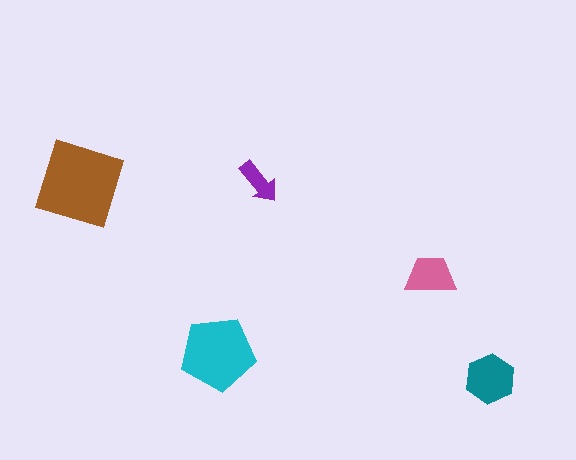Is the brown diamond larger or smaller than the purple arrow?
Larger.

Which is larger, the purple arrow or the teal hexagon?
The teal hexagon.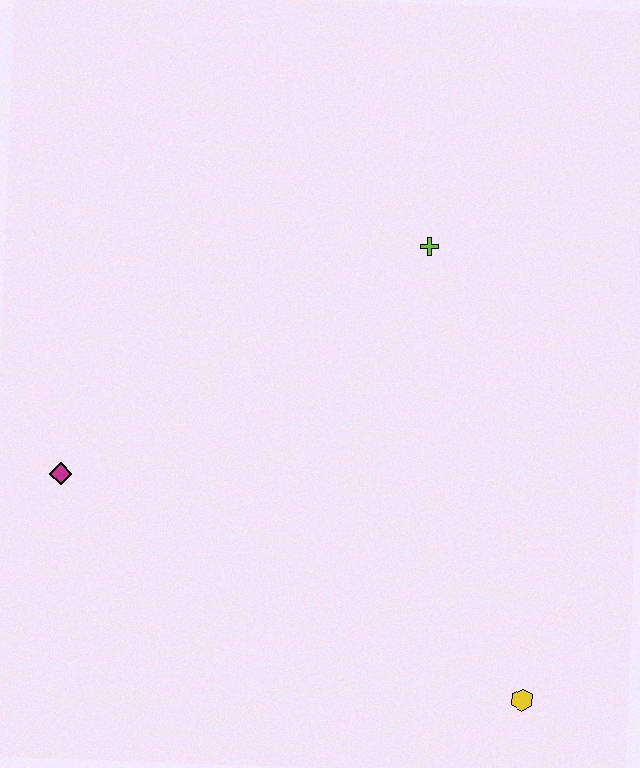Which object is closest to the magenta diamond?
The lime cross is closest to the magenta diamond.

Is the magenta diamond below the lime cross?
Yes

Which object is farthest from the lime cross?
The yellow hexagon is farthest from the lime cross.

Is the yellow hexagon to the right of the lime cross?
Yes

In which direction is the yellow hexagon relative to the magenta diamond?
The yellow hexagon is to the right of the magenta diamond.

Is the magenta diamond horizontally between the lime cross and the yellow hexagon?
No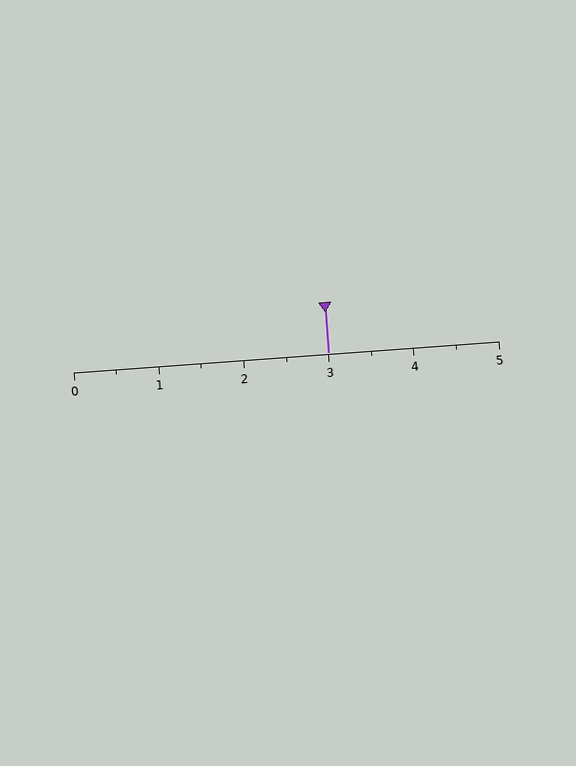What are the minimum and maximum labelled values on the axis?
The axis runs from 0 to 5.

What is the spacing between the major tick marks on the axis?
The major ticks are spaced 1 apart.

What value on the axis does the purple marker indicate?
The marker indicates approximately 3.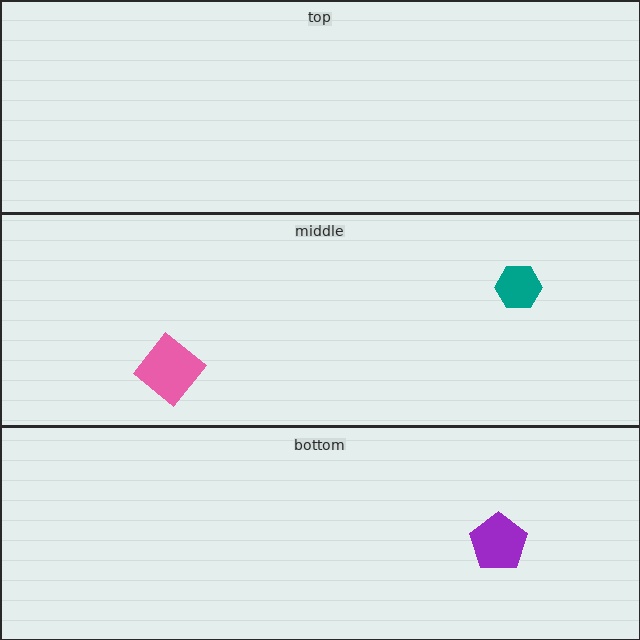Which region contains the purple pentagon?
The bottom region.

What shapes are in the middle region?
The pink diamond, the teal hexagon.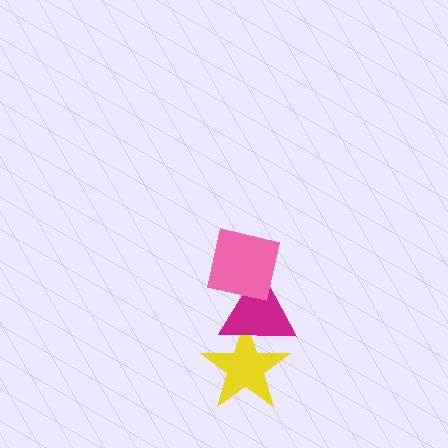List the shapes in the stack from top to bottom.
From top to bottom: the pink square, the magenta triangle, the yellow star.